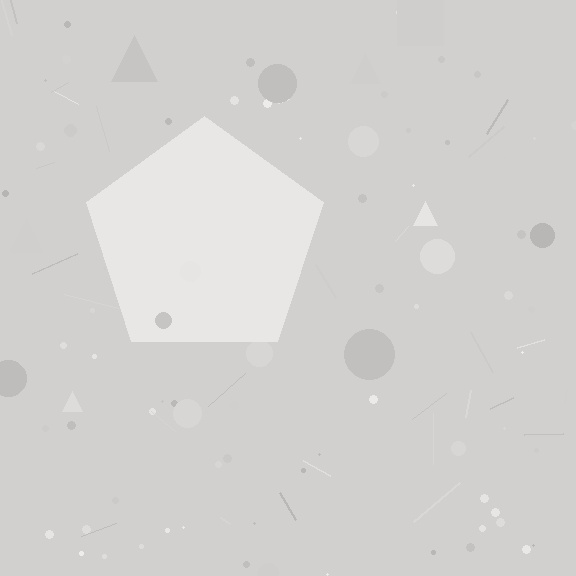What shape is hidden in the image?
A pentagon is hidden in the image.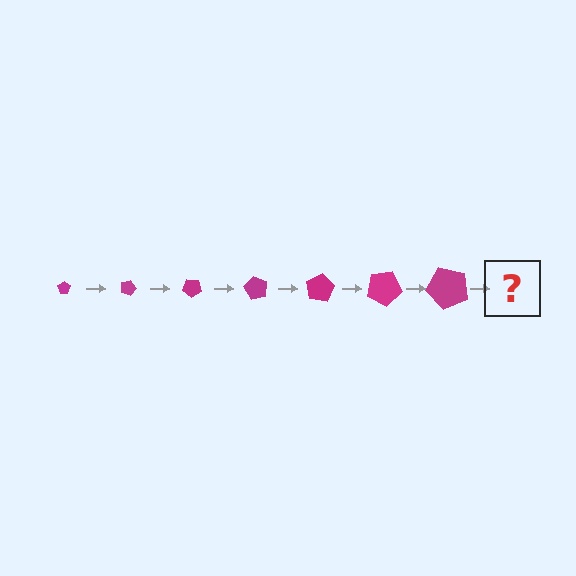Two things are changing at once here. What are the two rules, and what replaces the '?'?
The two rules are that the pentagon grows larger each step and it rotates 20 degrees each step. The '?' should be a pentagon, larger than the previous one and rotated 140 degrees from the start.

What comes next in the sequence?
The next element should be a pentagon, larger than the previous one and rotated 140 degrees from the start.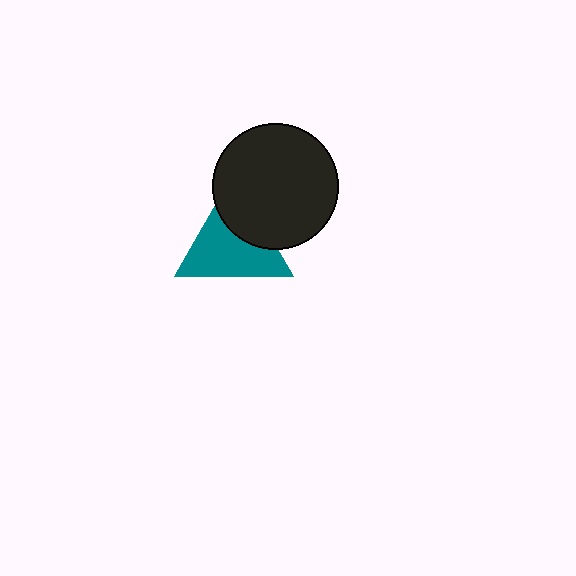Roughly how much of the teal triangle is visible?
Most of it is visible (roughly 66%).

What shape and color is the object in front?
The object in front is a black circle.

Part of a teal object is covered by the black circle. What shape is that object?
It is a triangle.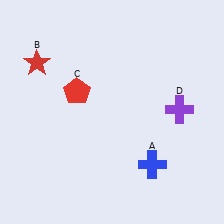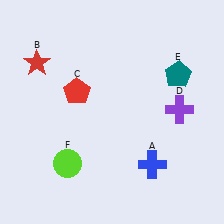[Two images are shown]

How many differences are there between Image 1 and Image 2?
There are 2 differences between the two images.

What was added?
A teal pentagon (E), a lime circle (F) were added in Image 2.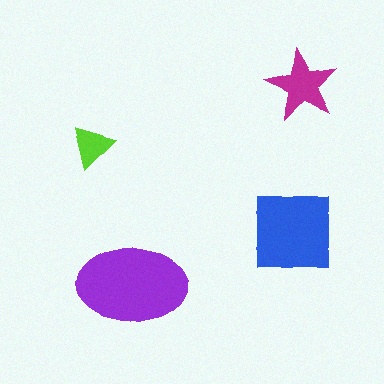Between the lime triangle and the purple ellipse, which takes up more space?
The purple ellipse.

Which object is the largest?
The purple ellipse.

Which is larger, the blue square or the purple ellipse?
The purple ellipse.